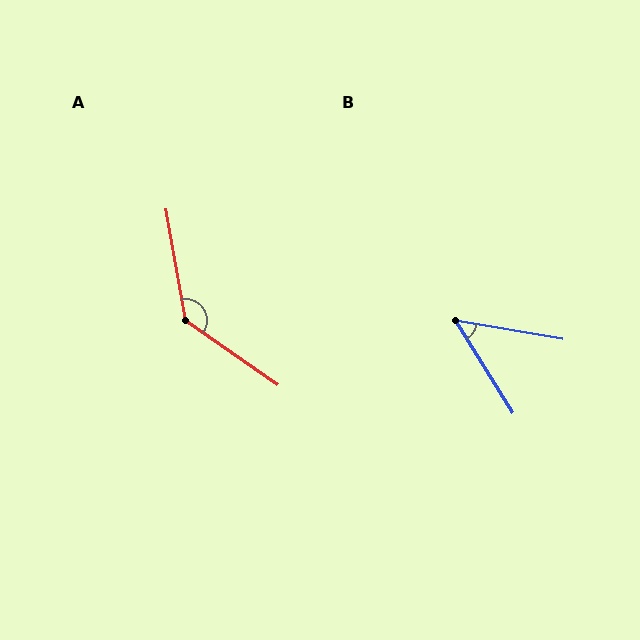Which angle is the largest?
A, at approximately 135 degrees.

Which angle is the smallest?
B, at approximately 48 degrees.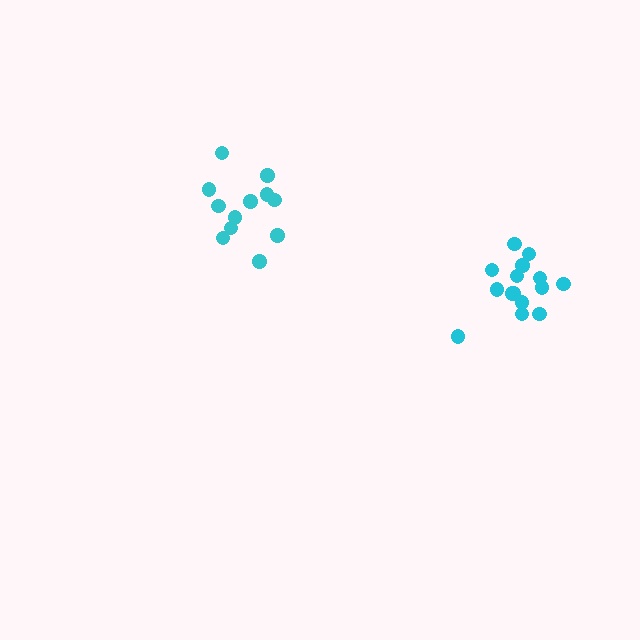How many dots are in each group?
Group 1: 15 dots, Group 2: 12 dots (27 total).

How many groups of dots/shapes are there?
There are 2 groups.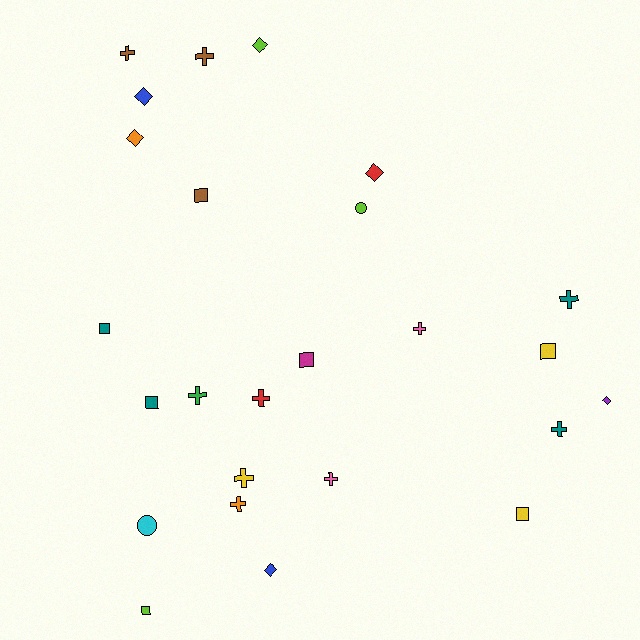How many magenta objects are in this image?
There is 1 magenta object.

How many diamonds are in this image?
There are 6 diamonds.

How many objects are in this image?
There are 25 objects.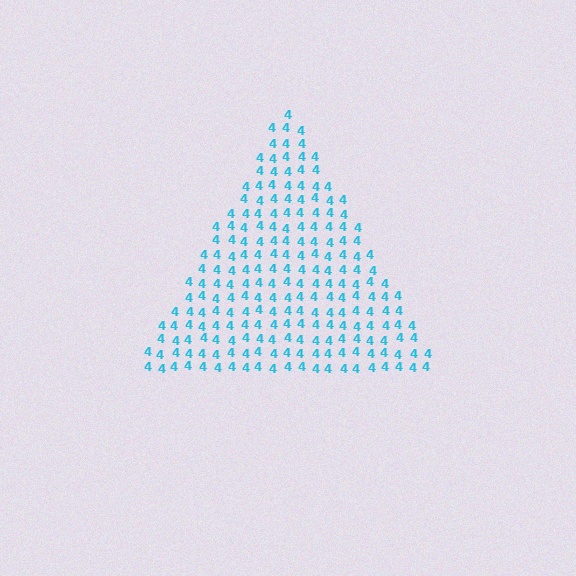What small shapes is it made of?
It is made of small digit 4's.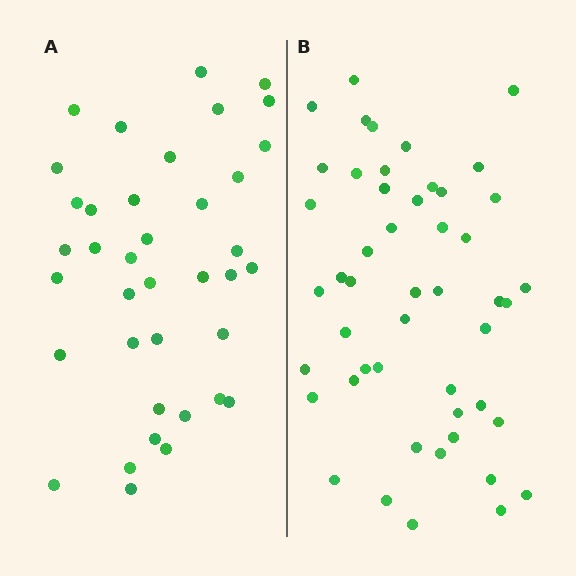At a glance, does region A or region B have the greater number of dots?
Region B (the right region) has more dots.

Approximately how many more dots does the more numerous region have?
Region B has roughly 12 or so more dots than region A.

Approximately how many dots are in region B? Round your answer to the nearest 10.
About 50 dots. (The exact count is 49, which rounds to 50.)